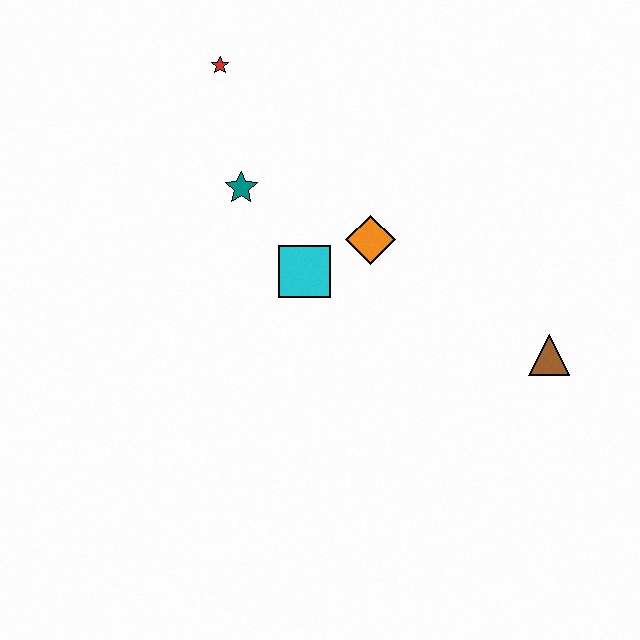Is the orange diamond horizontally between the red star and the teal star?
No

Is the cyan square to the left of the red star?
No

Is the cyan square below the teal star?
Yes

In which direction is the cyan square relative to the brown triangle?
The cyan square is to the left of the brown triangle.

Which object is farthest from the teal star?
The brown triangle is farthest from the teal star.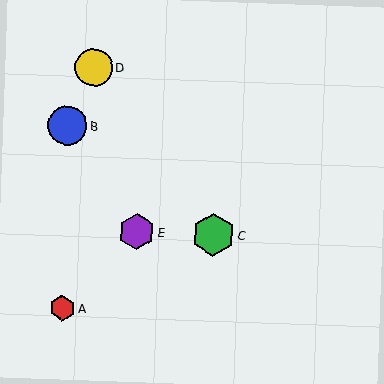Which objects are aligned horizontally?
Objects C, E are aligned horizontally.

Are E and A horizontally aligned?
No, E is at y≈232 and A is at y≈308.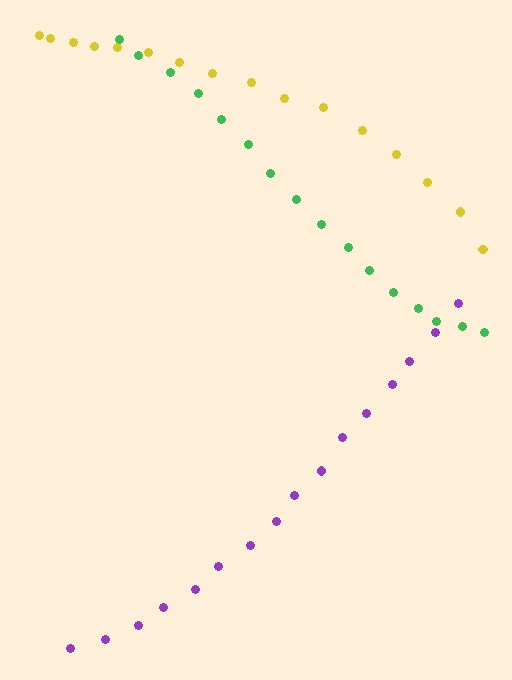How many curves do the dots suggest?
There are 3 distinct paths.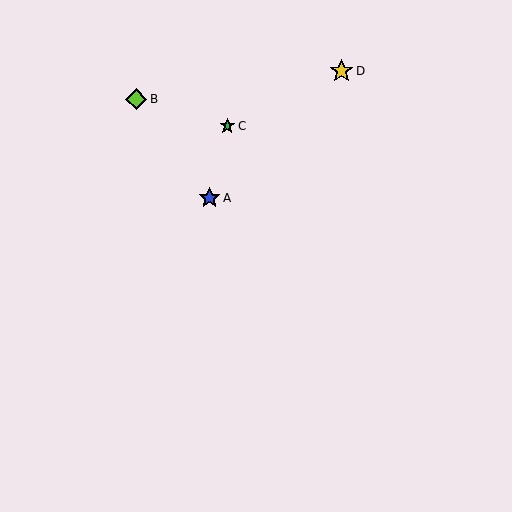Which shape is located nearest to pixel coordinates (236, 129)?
The green star (labeled C) at (227, 126) is nearest to that location.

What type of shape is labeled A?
Shape A is a blue star.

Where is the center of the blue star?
The center of the blue star is at (209, 198).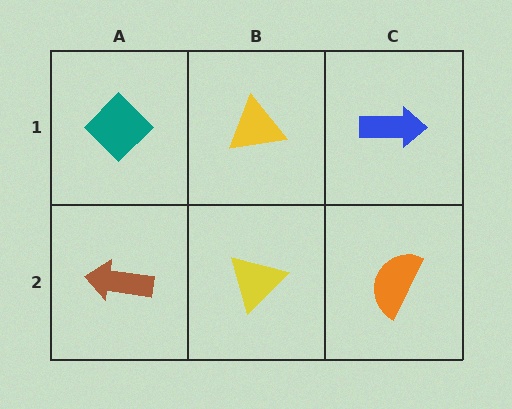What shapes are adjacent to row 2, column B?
A yellow triangle (row 1, column B), a brown arrow (row 2, column A), an orange semicircle (row 2, column C).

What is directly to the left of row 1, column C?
A yellow triangle.